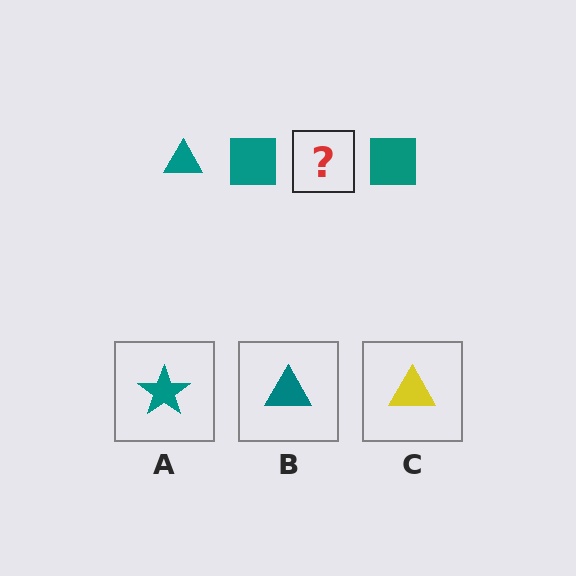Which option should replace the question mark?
Option B.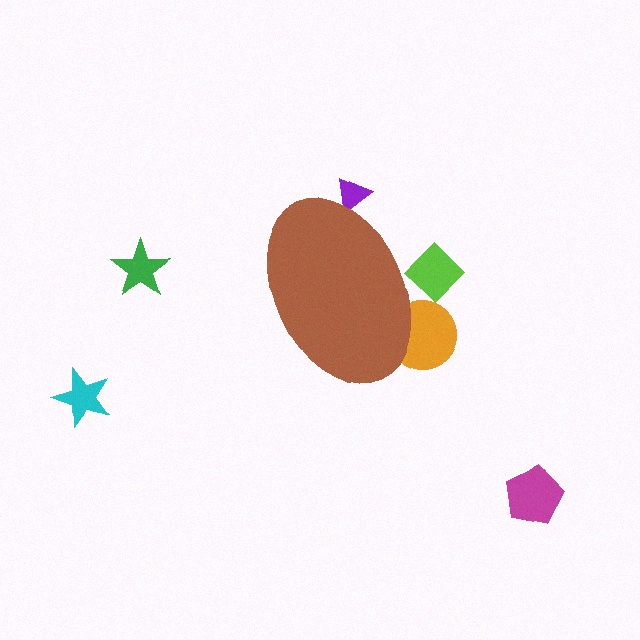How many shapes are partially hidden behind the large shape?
3 shapes are partially hidden.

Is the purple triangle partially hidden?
Yes, the purple triangle is partially hidden behind the brown ellipse.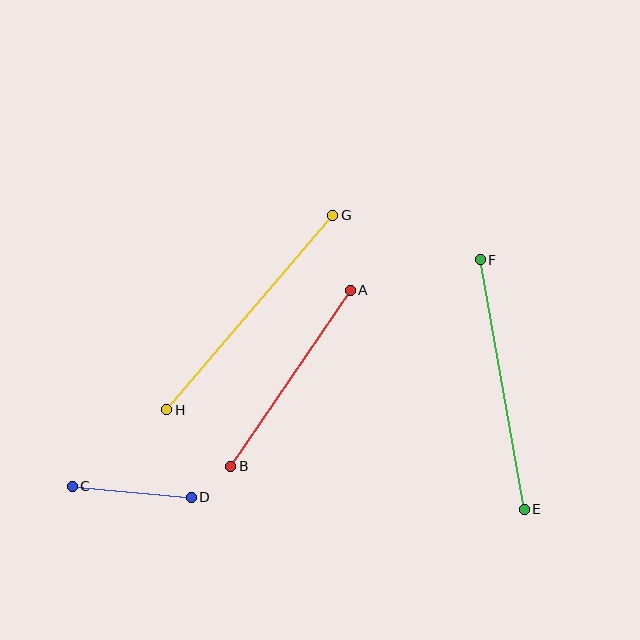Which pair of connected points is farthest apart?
Points G and H are farthest apart.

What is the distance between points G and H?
The distance is approximately 256 pixels.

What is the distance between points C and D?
The distance is approximately 119 pixels.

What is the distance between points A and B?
The distance is approximately 213 pixels.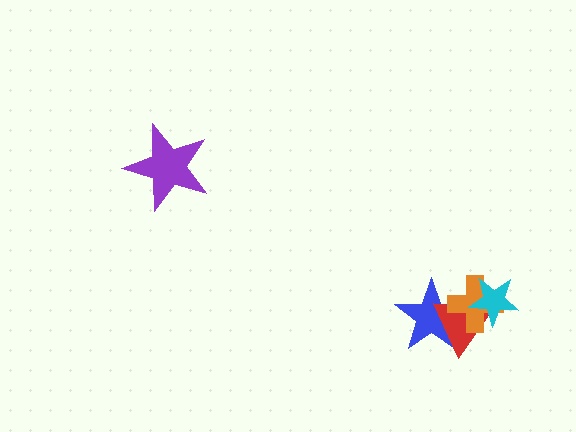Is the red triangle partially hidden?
Yes, it is partially covered by another shape.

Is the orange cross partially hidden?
Yes, it is partially covered by another shape.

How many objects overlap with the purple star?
0 objects overlap with the purple star.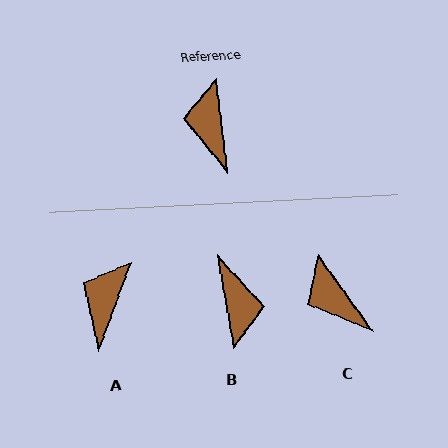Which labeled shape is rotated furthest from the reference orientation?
B, about 177 degrees away.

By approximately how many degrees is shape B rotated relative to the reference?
Approximately 177 degrees clockwise.